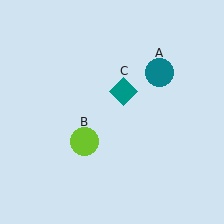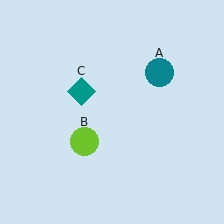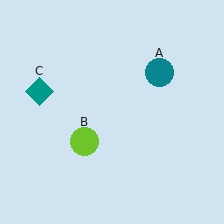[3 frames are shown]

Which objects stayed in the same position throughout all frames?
Teal circle (object A) and lime circle (object B) remained stationary.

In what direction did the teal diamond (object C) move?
The teal diamond (object C) moved left.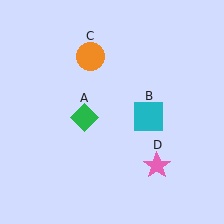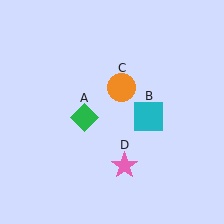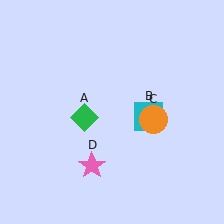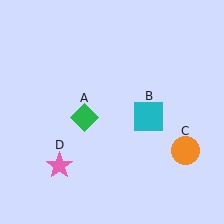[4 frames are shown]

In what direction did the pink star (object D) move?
The pink star (object D) moved left.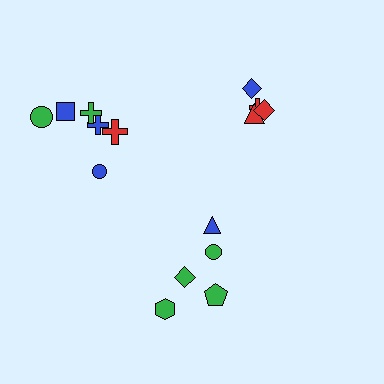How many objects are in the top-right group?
There are 4 objects.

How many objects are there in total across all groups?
There are 15 objects.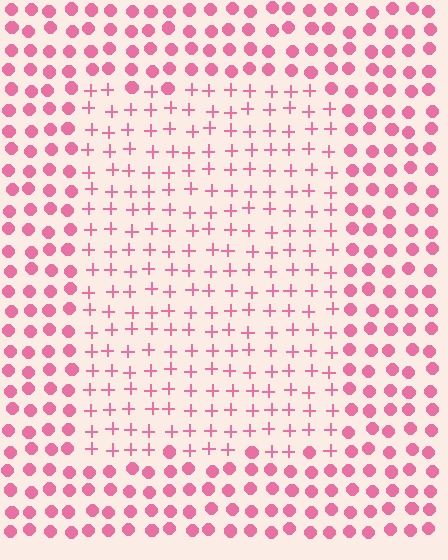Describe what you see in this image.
The image is filled with small pink elements arranged in a uniform grid. A rectangle-shaped region contains plus signs, while the surrounding area contains circles. The boundary is defined purely by the change in element shape.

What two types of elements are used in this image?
The image uses plus signs inside the rectangle region and circles outside it.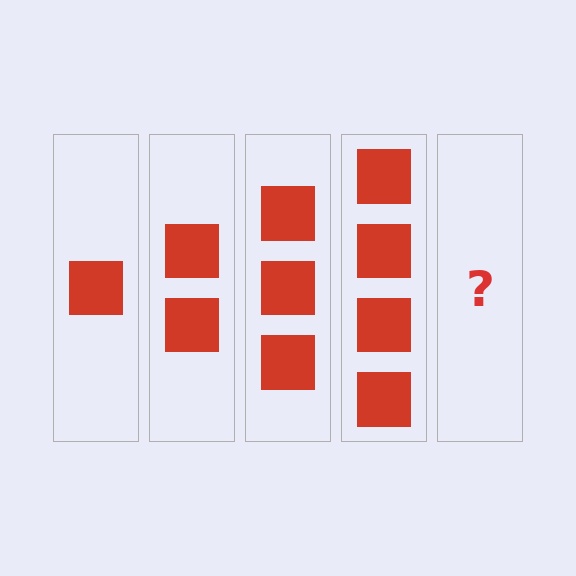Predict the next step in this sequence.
The next step is 5 squares.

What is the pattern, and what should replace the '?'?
The pattern is that each step adds one more square. The '?' should be 5 squares.